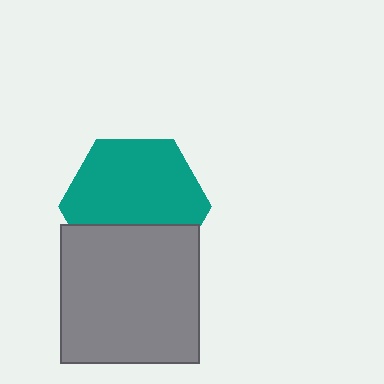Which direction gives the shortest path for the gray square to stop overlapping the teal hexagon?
Moving down gives the shortest separation.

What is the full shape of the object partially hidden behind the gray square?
The partially hidden object is a teal hexagon.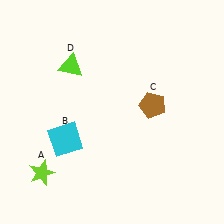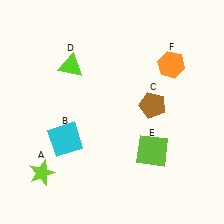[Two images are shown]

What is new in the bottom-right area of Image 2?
A lime square (E) was added in the bottom-right area of Image 2.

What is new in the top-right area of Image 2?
An orange hexagon (F) was added in the top-right area of Image 2.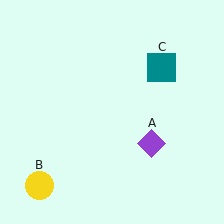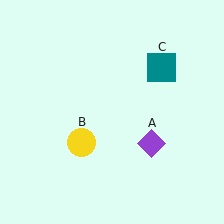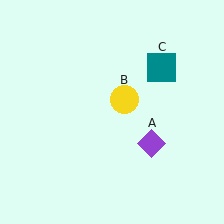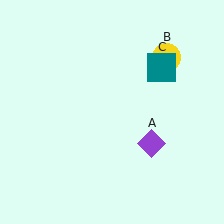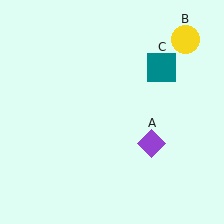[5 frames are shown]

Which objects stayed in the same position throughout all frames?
Purple diamond (object A) and teal square (object C) remained stationary.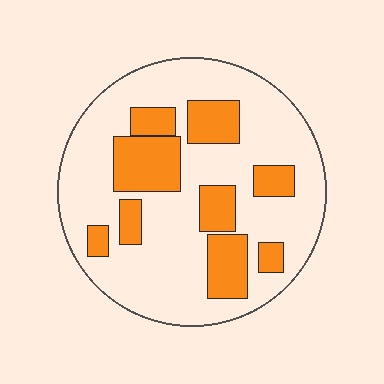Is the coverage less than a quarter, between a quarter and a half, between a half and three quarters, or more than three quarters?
Between a quarter and a half.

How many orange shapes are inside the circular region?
9.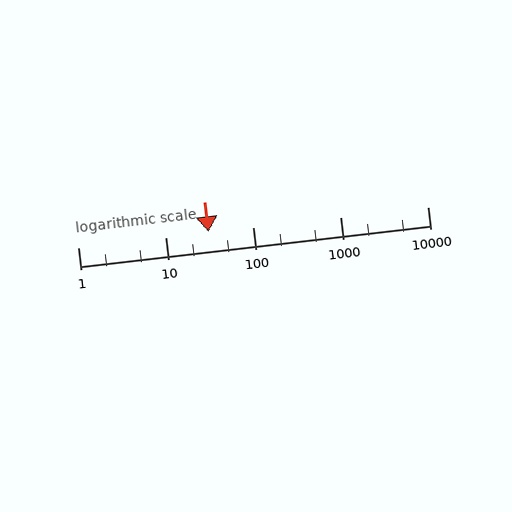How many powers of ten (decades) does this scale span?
The scale spans 4 decades, from 1 to 10000.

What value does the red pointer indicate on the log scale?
The pointer indicates approximately 31.